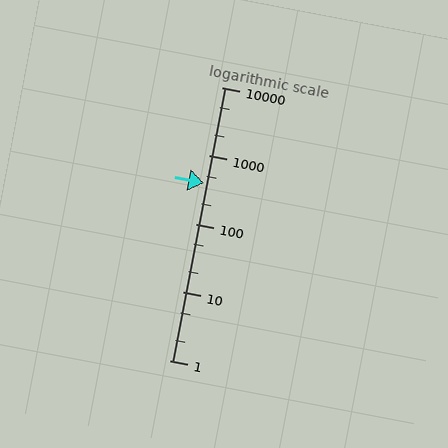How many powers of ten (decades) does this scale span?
The scale spans 4 decades, from 1 to 10000.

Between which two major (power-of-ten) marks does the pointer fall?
The pointer is between 100 and 1000.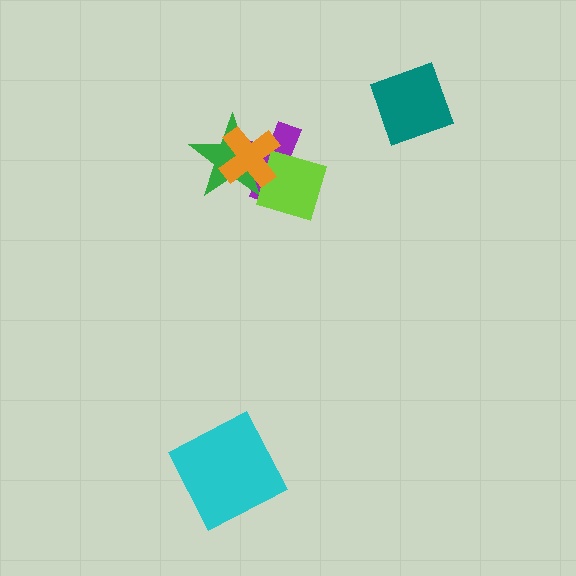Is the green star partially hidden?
Yes, it is partially covered by another shape.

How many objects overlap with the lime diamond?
3 objects overlap with the lime diamond.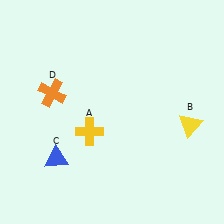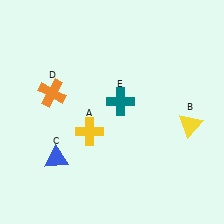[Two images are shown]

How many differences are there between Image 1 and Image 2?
There is 1 difference between the two images.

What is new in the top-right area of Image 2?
A teal cross (E) was added in the top-right area of Image 2.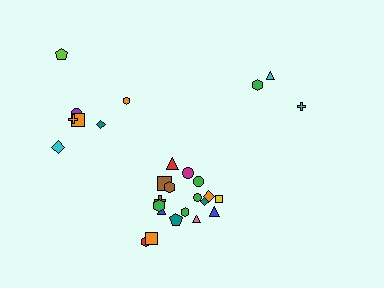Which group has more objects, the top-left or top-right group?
The top-left group.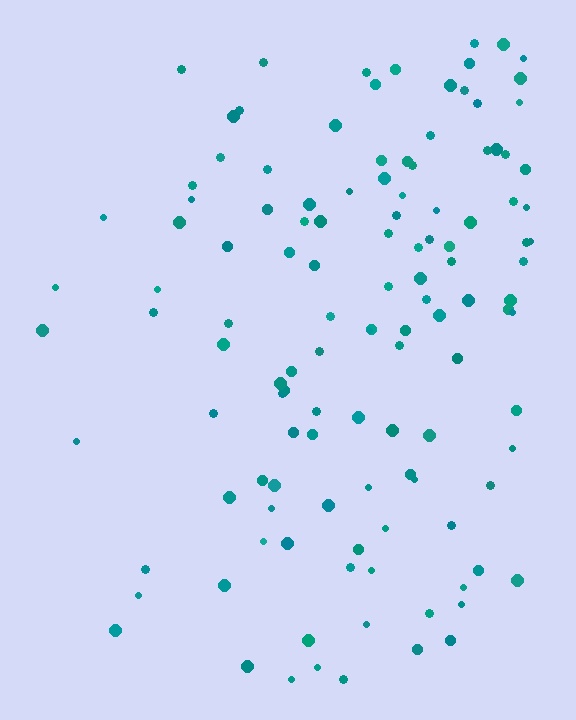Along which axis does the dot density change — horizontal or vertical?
Horizontal.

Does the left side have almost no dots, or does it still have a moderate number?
Still a moderate number, just noticeably fewer than the right.